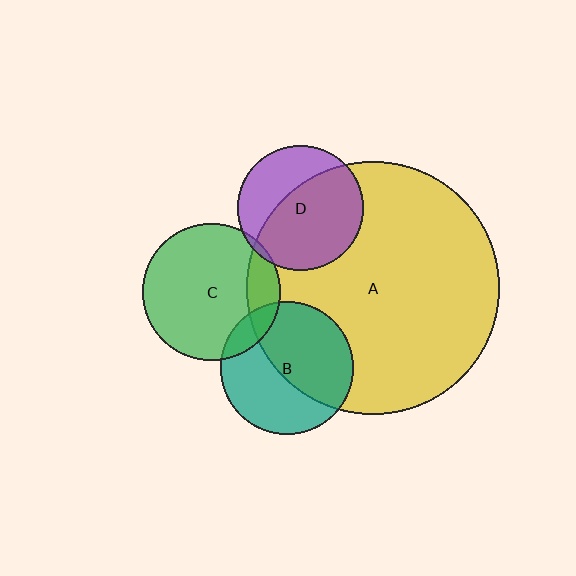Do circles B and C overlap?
Yes.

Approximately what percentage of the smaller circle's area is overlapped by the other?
Approximately 10%.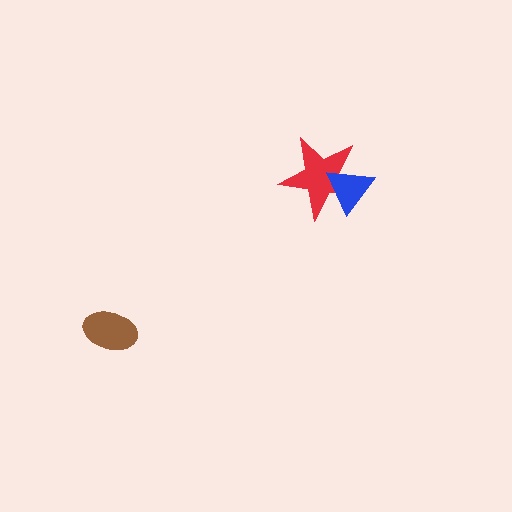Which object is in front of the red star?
The blue triangle is in front of the red star.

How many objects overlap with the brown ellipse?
0 objects overlap with the brown ellipse.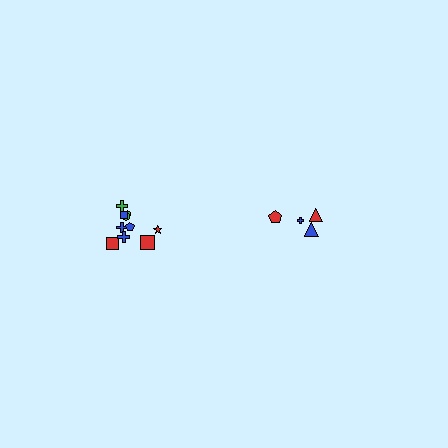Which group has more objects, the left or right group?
The left group.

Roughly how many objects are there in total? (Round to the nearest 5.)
Roughly 15 objects in total.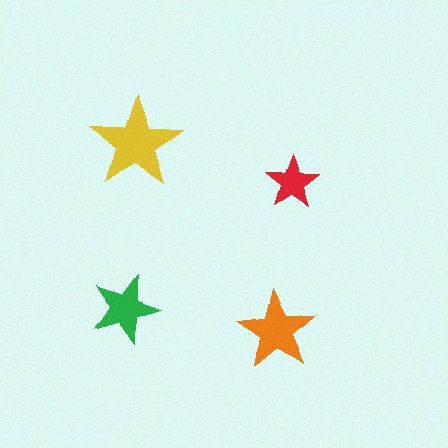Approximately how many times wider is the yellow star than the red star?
About 1.5 times wider.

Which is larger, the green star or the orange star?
The orange one.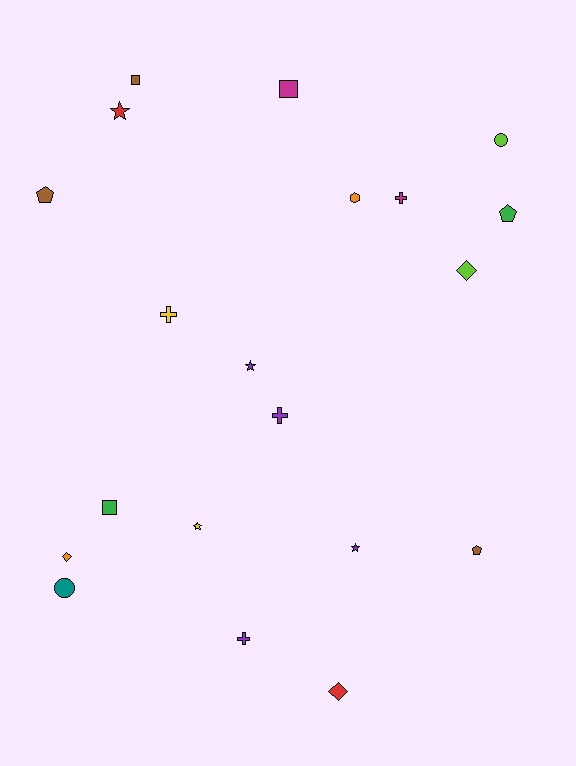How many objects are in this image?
There are 20 objects.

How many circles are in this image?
There are 2 circles.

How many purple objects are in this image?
There are 4 purple objects.